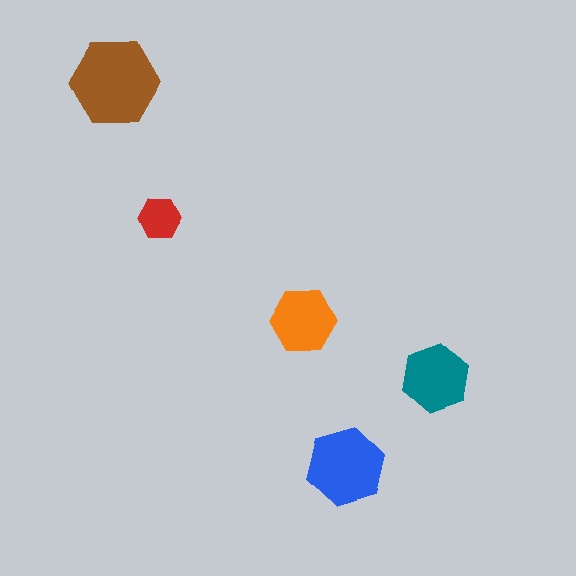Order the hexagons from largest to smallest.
the brown one, the blue one, the teal one, the orange one, the red one.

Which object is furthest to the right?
The teal hexagon is rightmost.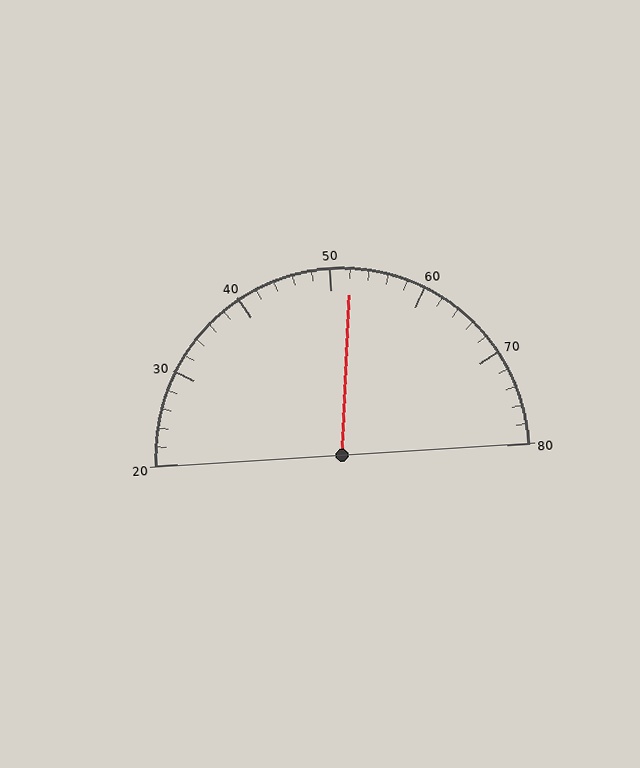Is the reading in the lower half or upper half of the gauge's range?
The reading is in the upper half of the range (20 to 80).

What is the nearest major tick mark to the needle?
The nearest major tick mark is 50.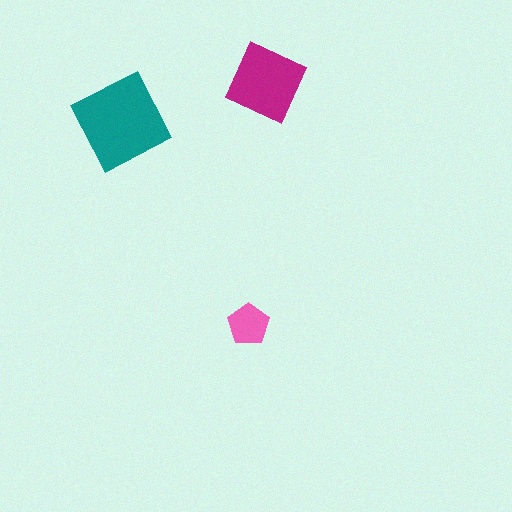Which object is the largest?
The teal square.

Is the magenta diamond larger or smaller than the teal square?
Smaller.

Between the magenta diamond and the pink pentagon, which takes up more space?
The magenta diamond.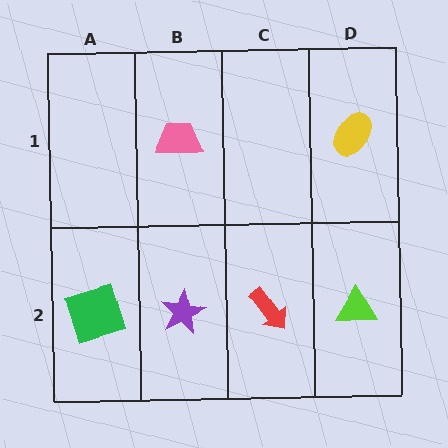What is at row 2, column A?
A green square.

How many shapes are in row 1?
2 shapes.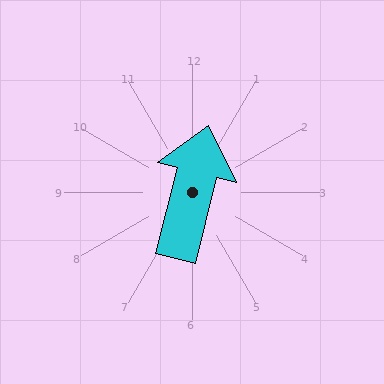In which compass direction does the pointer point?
North.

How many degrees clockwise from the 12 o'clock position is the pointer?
Approximately 14 degrees.